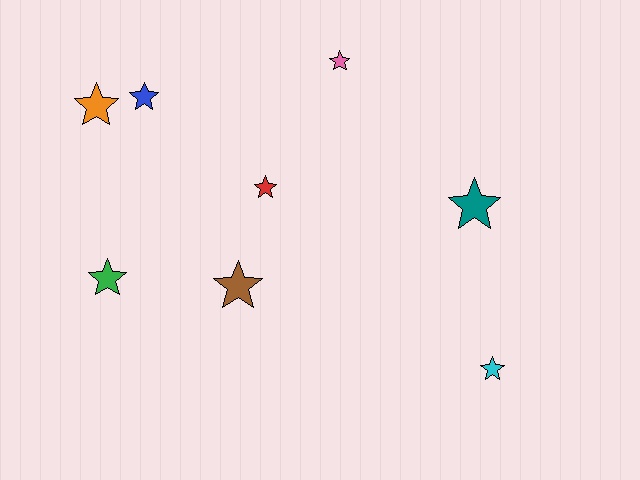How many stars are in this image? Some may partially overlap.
There are 8 stars.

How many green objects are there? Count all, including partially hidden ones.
There is 1 green object.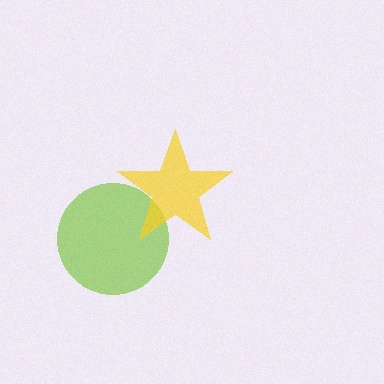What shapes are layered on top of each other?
The layered shapes are: a lime circle, a yellow star.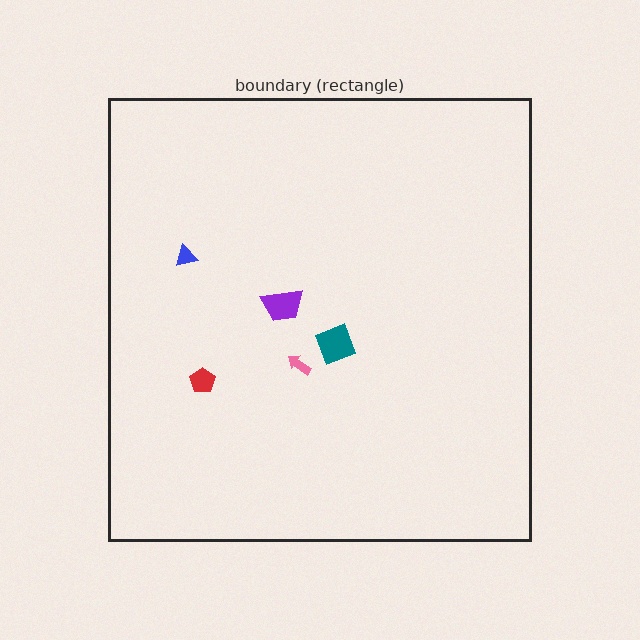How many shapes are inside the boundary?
5 inside, 0 outside.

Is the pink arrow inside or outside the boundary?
Inside.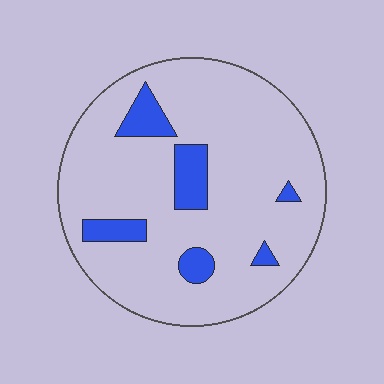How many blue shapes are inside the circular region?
6.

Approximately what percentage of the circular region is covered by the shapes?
Approximately 15%.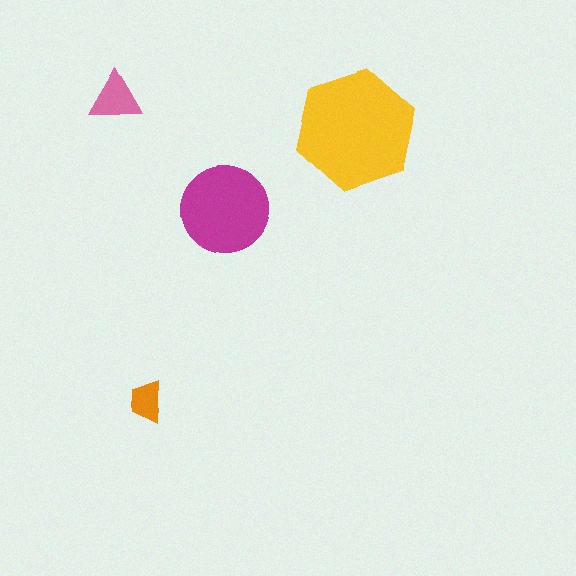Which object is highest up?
The pink triangle is topmost.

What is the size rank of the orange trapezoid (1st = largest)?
4th.